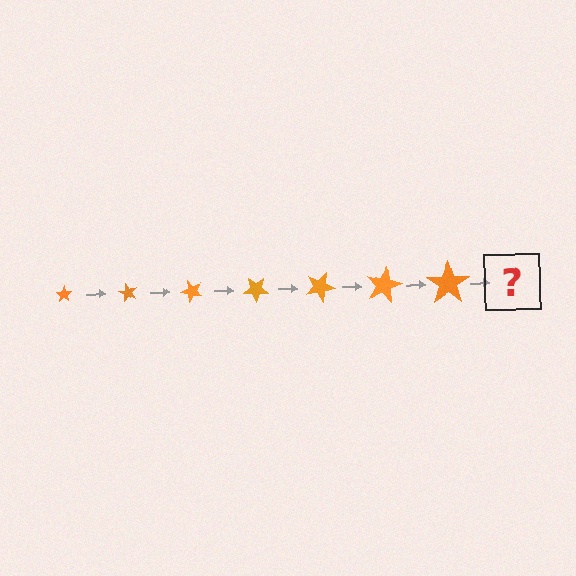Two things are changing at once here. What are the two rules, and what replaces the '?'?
The two rules are that the star grows larger each step and it rotates 60 degrees each step. The '?' should be a star, larger than the previous one and rotated 420 degrees from the start.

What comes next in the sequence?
The next element should be a star, larger than the previous one and rotated 420 degrees from the start.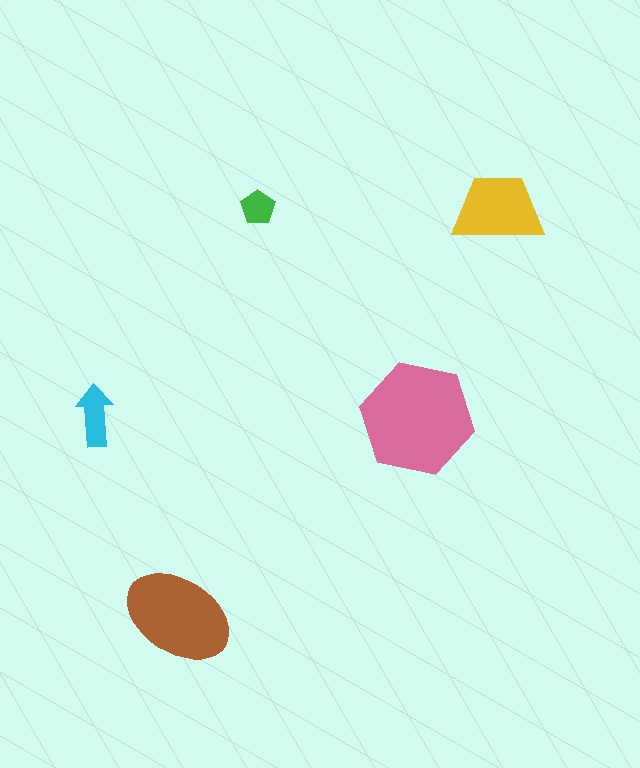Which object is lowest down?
The brown ellipse is bottommost.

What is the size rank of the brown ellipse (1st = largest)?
2nd.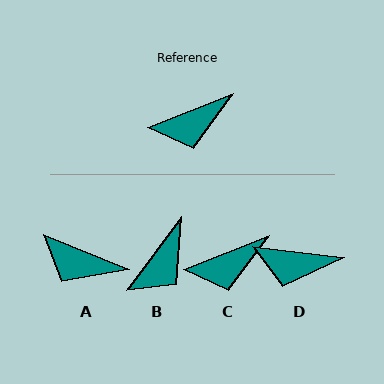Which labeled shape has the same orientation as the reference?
C.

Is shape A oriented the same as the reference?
No, it is off by about 44 degrees.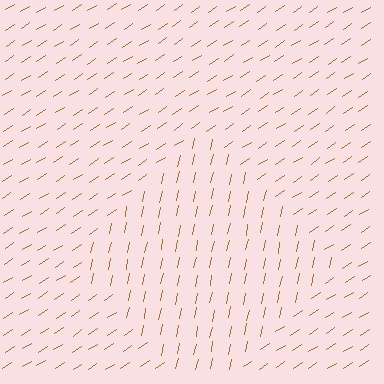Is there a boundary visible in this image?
Yes, there is a texture boundary formed by a change in line orientation.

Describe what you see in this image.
The image is filled with small brown line segments. A diamond region in the image has lines oriented differently from the surrounding lines, creating a visible texture boundary.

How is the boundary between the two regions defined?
The boundary is defined purely by a change in line orientation (approximately 45 degrees difference). All lines are the same color and thickness.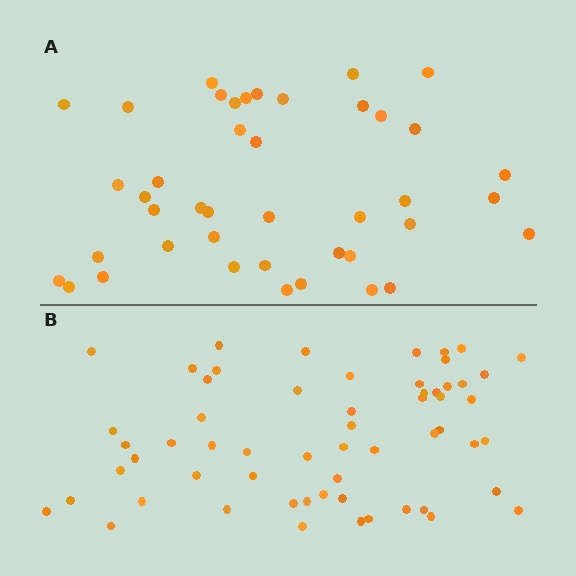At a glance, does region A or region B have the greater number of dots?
Region B (the bottom region) has more dots.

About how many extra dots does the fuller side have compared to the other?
Region B has approximately 15 more dots than region A.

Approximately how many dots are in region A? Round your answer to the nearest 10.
About 40 dots. (The exact count is 42, which rounds to 40.)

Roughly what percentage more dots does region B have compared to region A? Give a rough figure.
About 40% more.